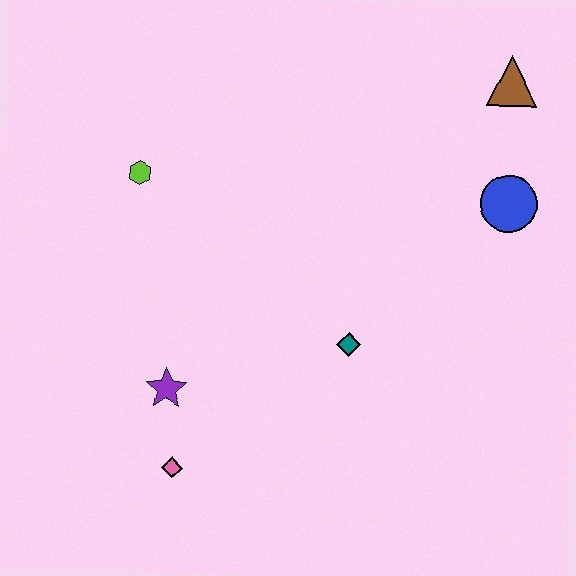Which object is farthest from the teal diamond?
The brown triangle is farthest from the teal diamond.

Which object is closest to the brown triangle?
The blue circle is closest to the brown triangle.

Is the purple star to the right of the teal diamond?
No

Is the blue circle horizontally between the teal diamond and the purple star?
No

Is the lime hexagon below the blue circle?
No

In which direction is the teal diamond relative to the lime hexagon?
The teal diamond is to the right of the lime hexagon.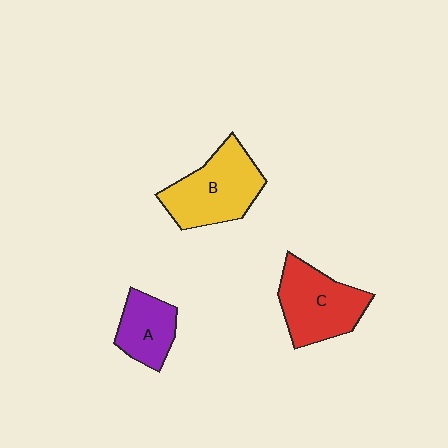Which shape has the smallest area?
Shape A (purple).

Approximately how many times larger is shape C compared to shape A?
Approximately 1.6 times.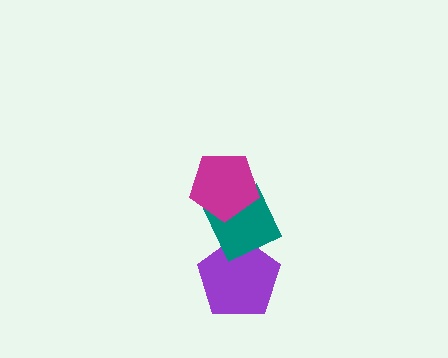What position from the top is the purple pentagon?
The purple pentagon is 3rd from the top.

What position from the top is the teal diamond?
The teal diamond is 2nd from the top.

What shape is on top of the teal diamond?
The magenta pentagon is on top of the teal diamond.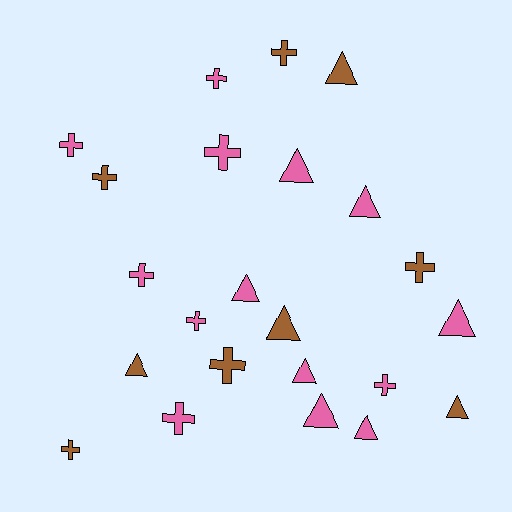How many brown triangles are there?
There are 4 brown triangles.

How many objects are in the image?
There are 23 objects.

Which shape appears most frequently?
Cross, with 12 objects.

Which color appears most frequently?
Pink, with 14 objects.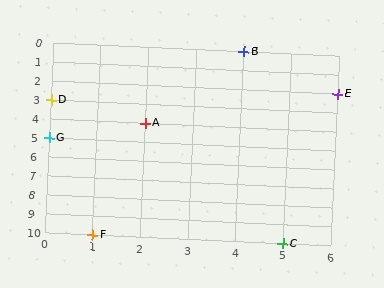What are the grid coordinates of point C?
Point C is at grid coordinates (5, 10).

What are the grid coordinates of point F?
Point F is at grid coordinates (1, 10).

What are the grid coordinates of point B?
Point B is at grid coordinates (4, 0).